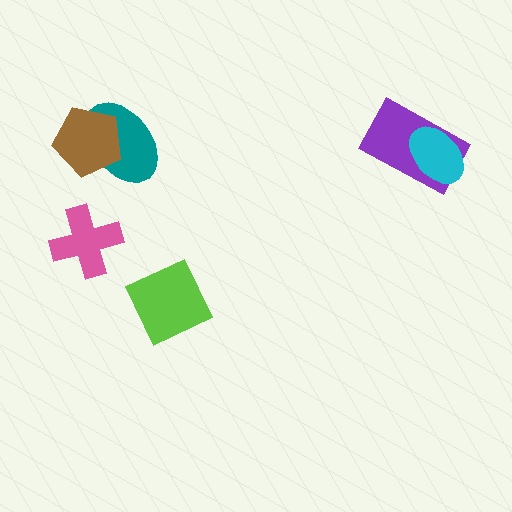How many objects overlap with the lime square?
0 objects overlap with the lime square.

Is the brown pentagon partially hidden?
No, no other shape covers it.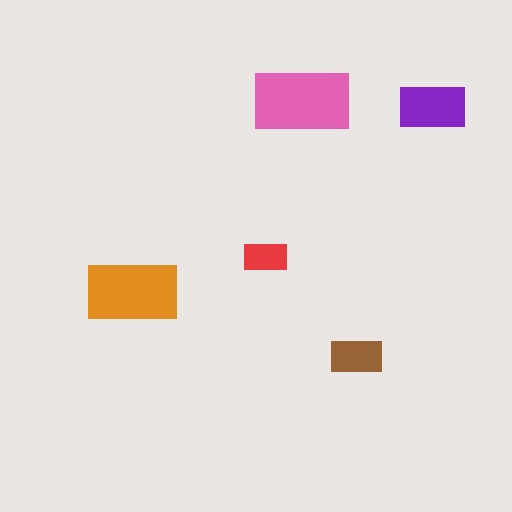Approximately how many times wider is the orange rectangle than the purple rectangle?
About 1.5 times wider.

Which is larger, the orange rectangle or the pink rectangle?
The pink one.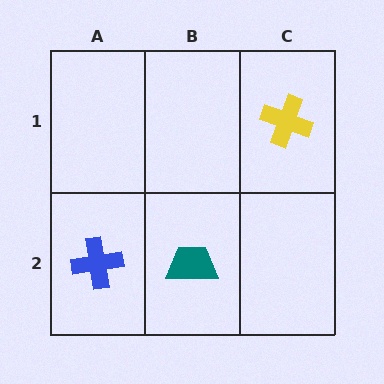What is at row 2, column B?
A teal trapezoid.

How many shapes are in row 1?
1 shape.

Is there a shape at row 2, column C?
No, that cell is empty.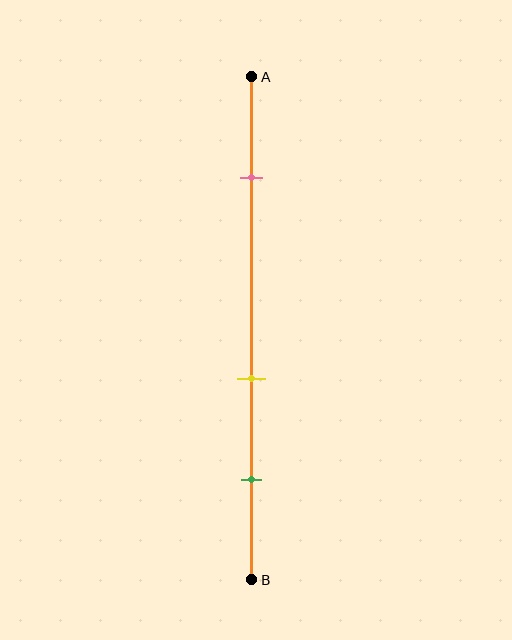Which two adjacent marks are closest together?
The yellow and green marks are the closest adjacent pair.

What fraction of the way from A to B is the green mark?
The green mark is approximately 80% (0.8) of the way from A to B.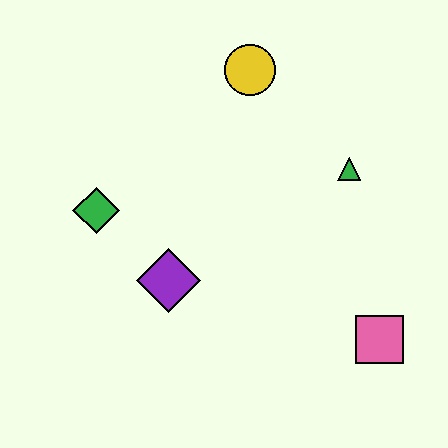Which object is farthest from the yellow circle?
The pink square is farthest from the yellow circle.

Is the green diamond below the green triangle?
Yes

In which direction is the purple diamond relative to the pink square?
The purple diamond is to the left of the pink square.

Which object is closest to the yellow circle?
The green triangle is closest to the yellow circle.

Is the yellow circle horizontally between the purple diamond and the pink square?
Yes